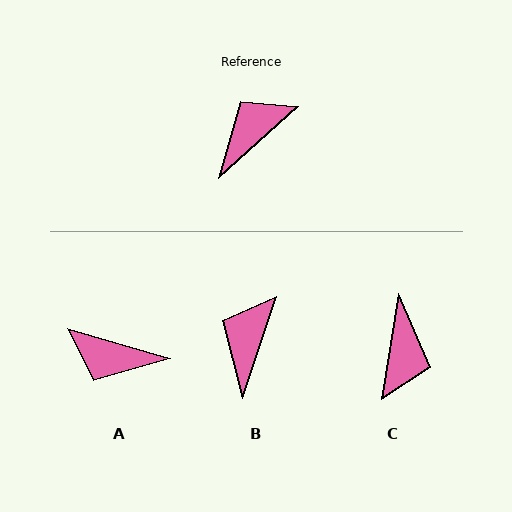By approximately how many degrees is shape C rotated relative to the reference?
Approximately 141 degrees clockwise.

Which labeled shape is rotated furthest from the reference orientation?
C, about 141 degrees away.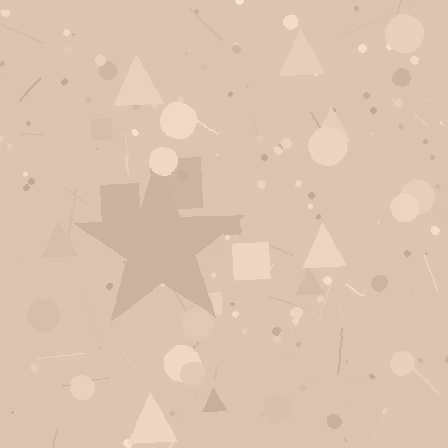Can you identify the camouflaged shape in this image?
The camouflaged shape is a star.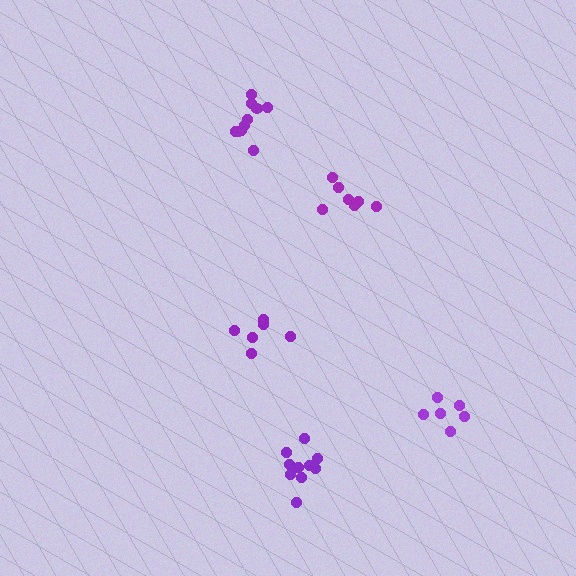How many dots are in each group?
Group 1: 7 dots, Group 2: 10 dots, Group 3: 6 dots, Group 4: 7 dots, Group 5: 10 dots (40 total).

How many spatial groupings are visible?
There are 5 spatial groupings.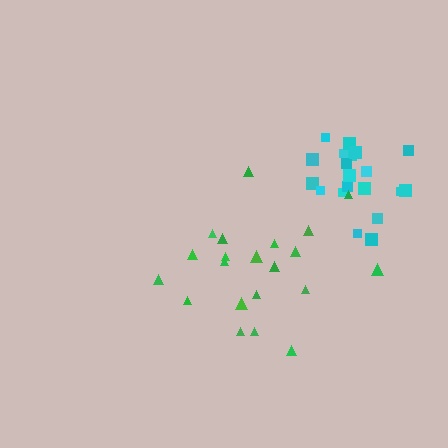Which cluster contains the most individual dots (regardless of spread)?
Cyan (22).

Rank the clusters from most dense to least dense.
cyan, green.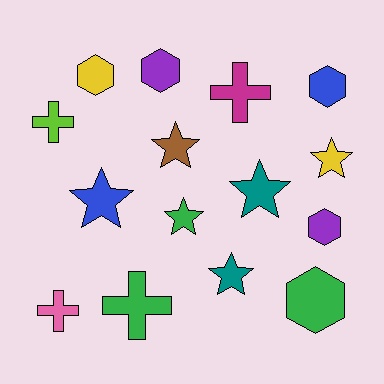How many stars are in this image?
There are 6 stars.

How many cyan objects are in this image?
There are no cyan objects.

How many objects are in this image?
There are 15 objects.